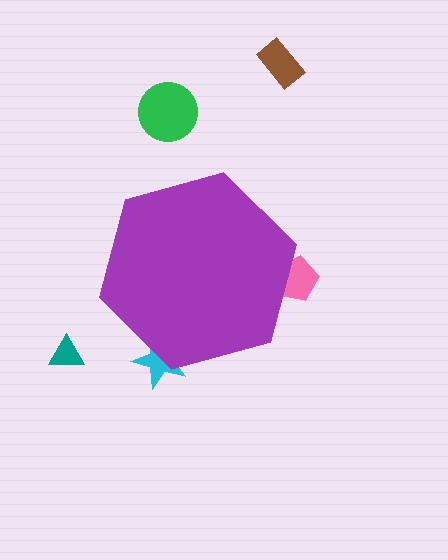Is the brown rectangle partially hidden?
No, the brown rectangle is fully visible.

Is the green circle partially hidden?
No, the green circle is fully visible.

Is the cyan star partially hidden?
Yes, the cyan star is partially hidden behind the purple hexagon.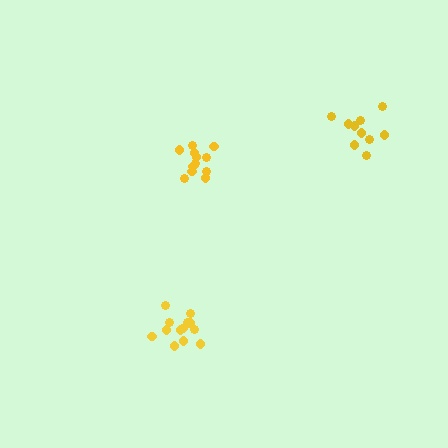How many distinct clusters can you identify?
There are 3 distinct clusters.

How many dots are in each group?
Group 1: 13 dots, Group 2: 12 dots, Group 3: 10 dots (35 total).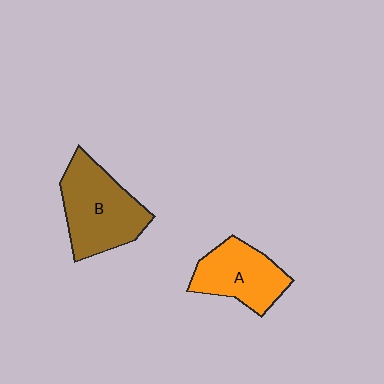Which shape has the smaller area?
Shape A (orange).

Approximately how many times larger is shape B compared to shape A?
Approximately 1.3 times.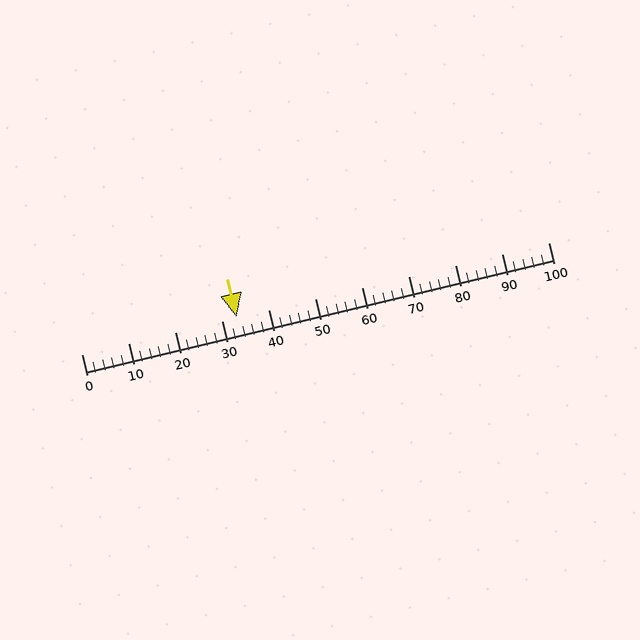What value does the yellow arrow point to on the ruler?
The yellow arrow points to approximately 33.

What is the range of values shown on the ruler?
The ruler shows values from 0 to 100.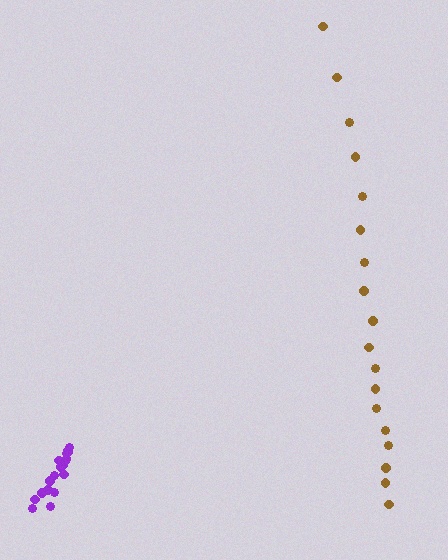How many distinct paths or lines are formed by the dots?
There are 2 distinct paths.